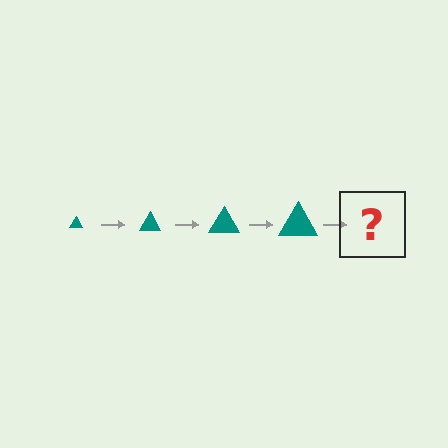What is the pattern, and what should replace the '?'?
The pattern is that the triangle gets progressively larger each step. The '?' should be a teal triangle, larger than the previous one.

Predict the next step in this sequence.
The next step is a teal triangle, larger than the previous one.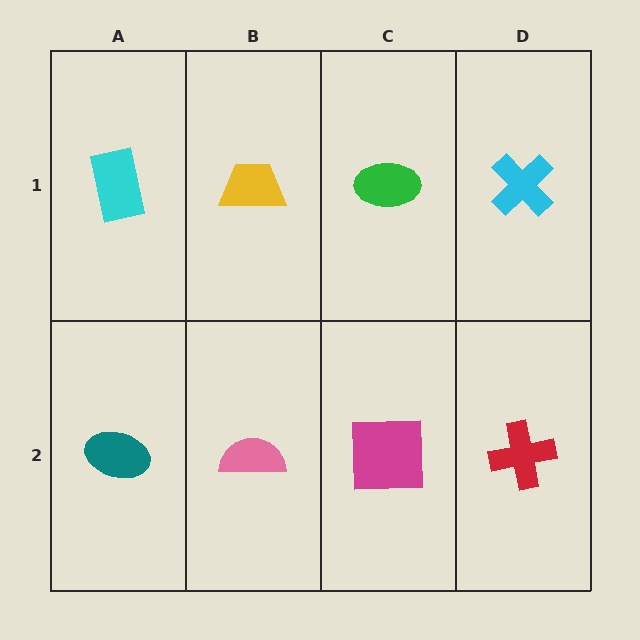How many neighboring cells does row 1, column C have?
3.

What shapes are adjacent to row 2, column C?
A green ellipse (row 1, column C), a pink semicircle (row 2, column B), a red cross (row 2, column D).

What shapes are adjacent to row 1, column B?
A pink semicircle (row 2, column B), a cyan rectangle (row 1, column A), a green ellipse (row 1, column C).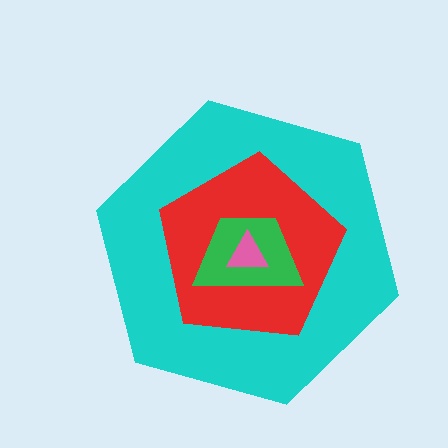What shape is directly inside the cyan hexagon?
The red pentagon.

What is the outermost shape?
The cyan hexagon.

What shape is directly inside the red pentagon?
The green trapezoid.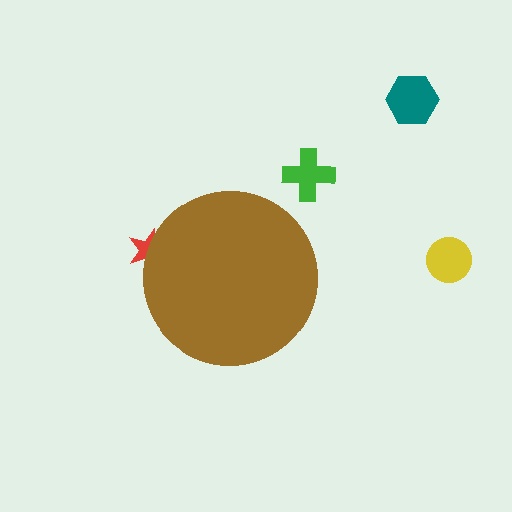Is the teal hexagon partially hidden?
No, the teal hexagon is fully visible.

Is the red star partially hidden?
Yes, the red star is partially hidden behind the brown circle.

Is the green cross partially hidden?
No, the green cross is fully visible.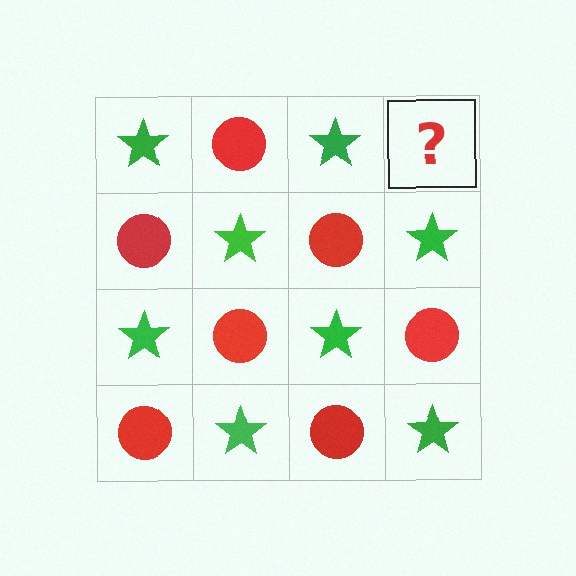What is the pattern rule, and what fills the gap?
The rule is that it alternates green star and red circle in a checkerboard pattern. The gap should be filled with a red circle.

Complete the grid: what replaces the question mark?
The question mark should be replaced with a red circle.